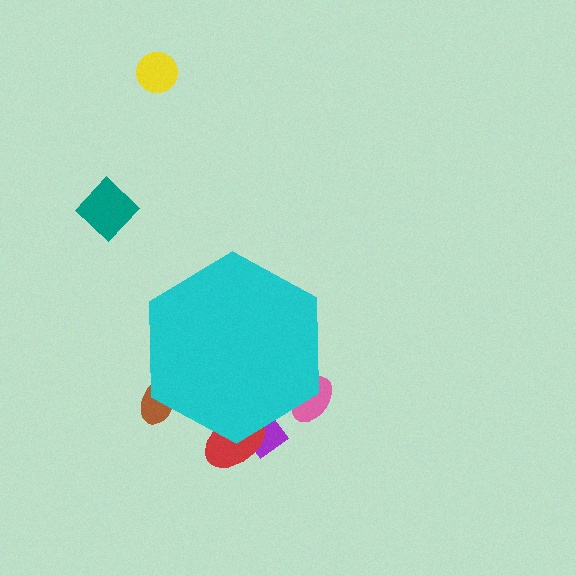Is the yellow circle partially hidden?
No, the yellow circle is fully visible.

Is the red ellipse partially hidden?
Yes, the red ellipse is partially hidden behind the cyan hexagon.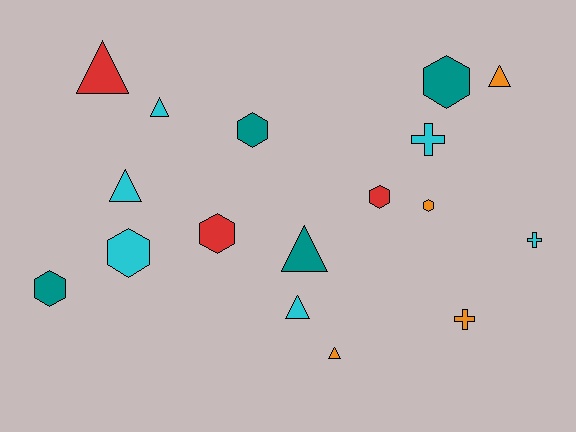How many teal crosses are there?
There are no teal crosses.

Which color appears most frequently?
Cyan, with 6 objects.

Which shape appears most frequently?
Triangle, with 7 objects.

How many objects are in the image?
There are 17 objects.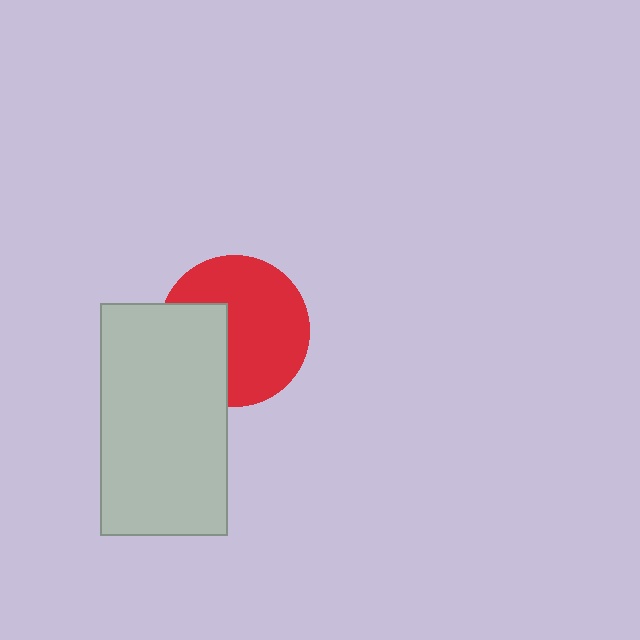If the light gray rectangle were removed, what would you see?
You would see the complete red circle.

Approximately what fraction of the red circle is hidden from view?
Roughly 32% of the red circle is hidden behind the light gray rectangle.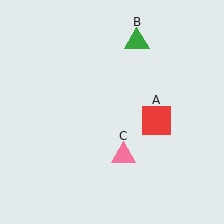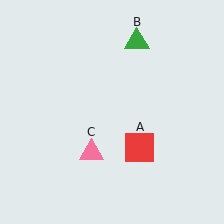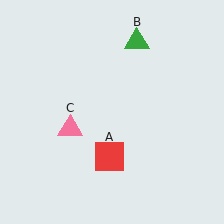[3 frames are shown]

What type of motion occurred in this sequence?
The red square (object A), pink triangle (object C) rotated clockwise around the center of the scene.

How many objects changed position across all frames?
2 objects changed position: red square (object A), pink triangle (object C).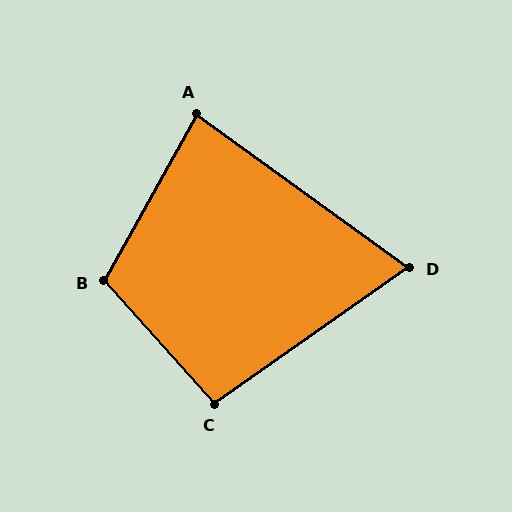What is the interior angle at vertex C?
Approximately 97 degrees (obtuse).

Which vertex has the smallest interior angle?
D, at approximately 71 degrees.